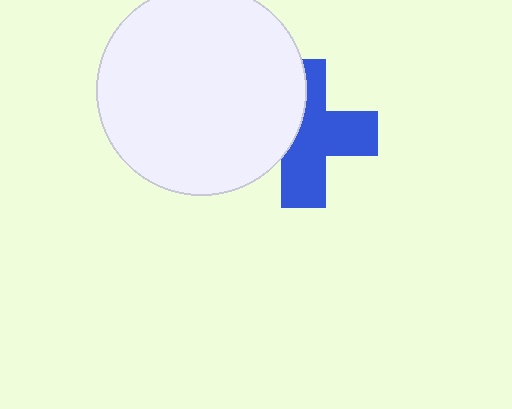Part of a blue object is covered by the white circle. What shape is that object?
It is a cross.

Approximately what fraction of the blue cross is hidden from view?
Roughly 38% of the blue cross is hidden behind the white circle.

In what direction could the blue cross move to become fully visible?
The blue cross could move right. That would shift it out from behind the white circle entirely.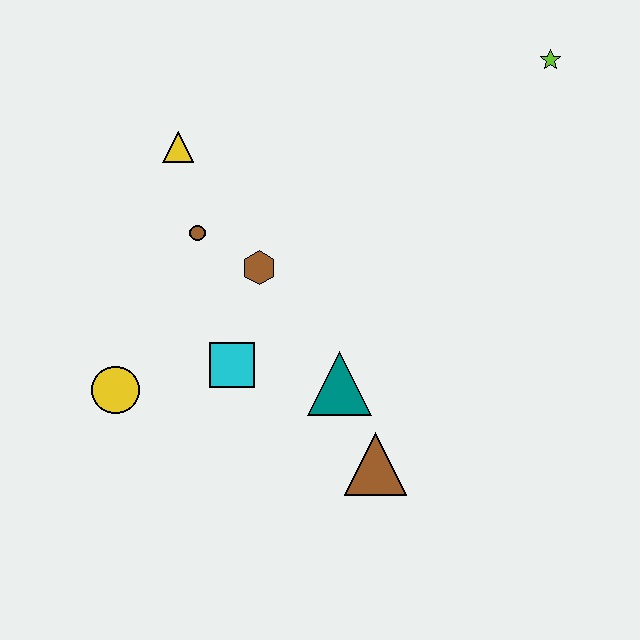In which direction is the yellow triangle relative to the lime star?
The yellow triangle is to the left of the lime star.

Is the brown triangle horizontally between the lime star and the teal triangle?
Yes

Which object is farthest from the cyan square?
The lime star is farthest from the cyan square.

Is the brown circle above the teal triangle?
Yes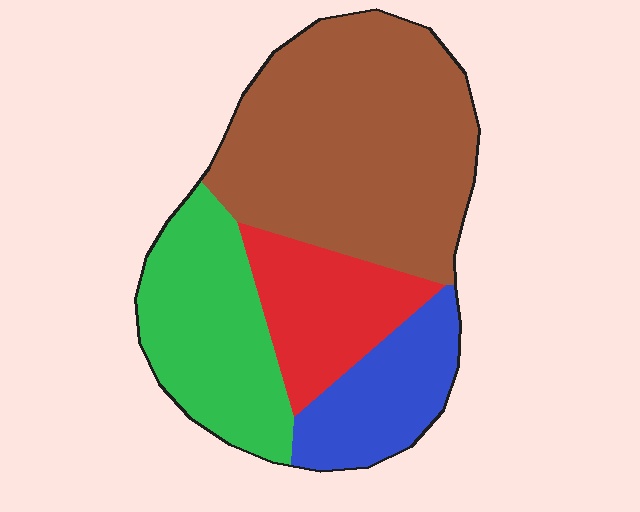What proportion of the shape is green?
Green takes up less than a quarter of the shape.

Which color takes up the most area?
Brown, at roughly 45%.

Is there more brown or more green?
Brown.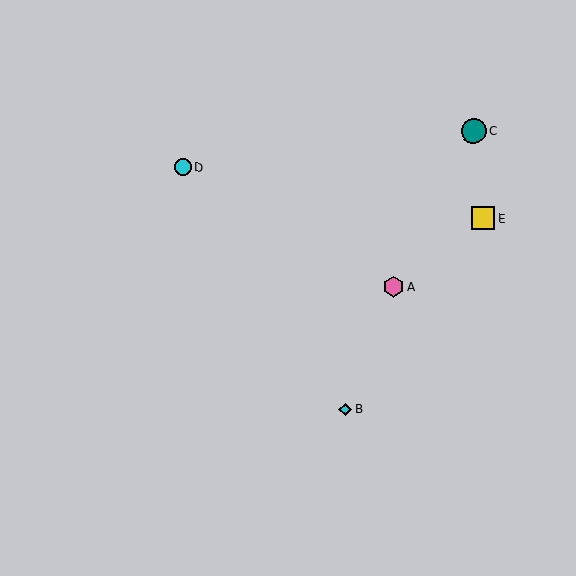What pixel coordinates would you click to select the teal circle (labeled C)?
Click at (474, 131) to select the teal circle C.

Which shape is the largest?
The teal circle (labeled C) is the largest.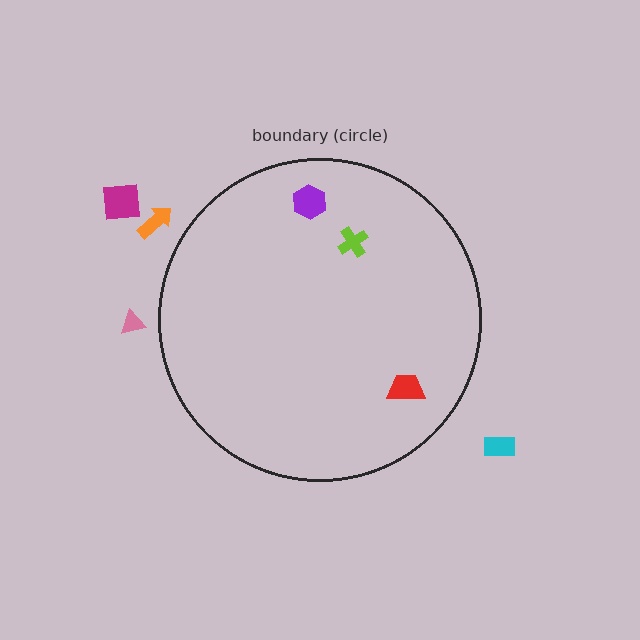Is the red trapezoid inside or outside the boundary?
Inside.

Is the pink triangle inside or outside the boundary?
Outside.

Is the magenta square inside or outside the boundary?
Outside.